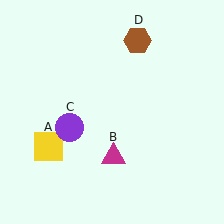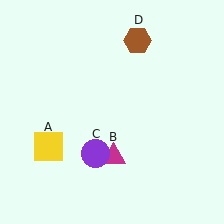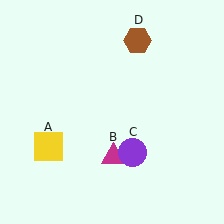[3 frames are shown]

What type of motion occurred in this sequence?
The purple circle (object C) rotated counterclockwise around the center of the scene.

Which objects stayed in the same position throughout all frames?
Yellow square (object A) and magenta triangle (object B) and brown hexagon (object D) remained stationary.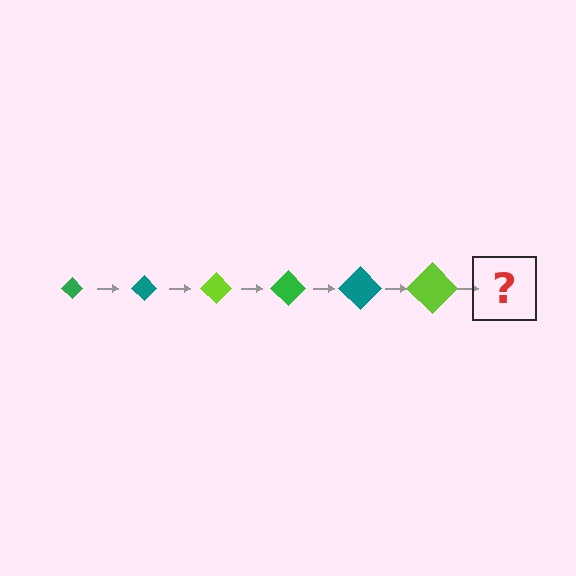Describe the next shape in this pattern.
It should be a green diamond, larger than the previous one.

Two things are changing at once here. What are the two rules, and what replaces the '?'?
The two rules are that the diamond grows larger each step and the color cycles through green, teal, and lime. The '?' should be a green diamond, larger than the previous one.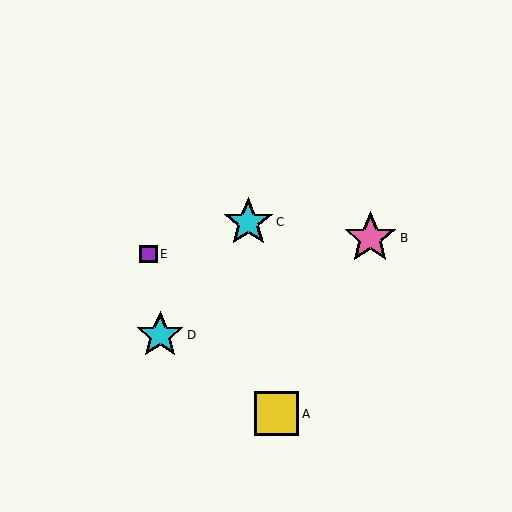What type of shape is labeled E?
Shape E is a purple square.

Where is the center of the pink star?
The center of the pink star is at (370, 238).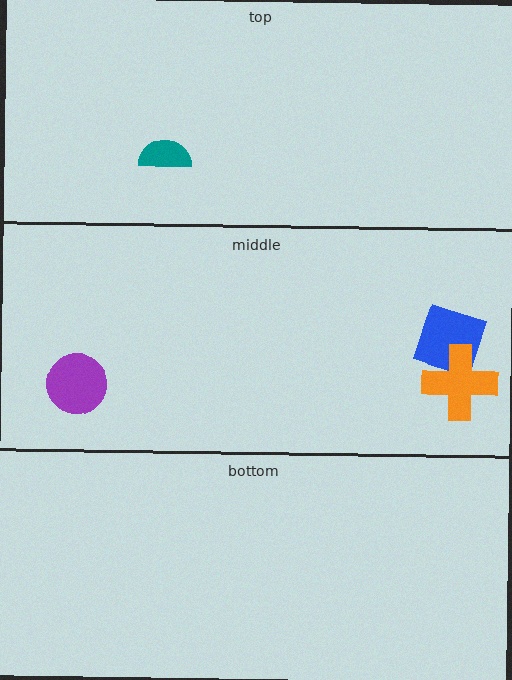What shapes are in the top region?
The teal semicircle.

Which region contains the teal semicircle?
The top region.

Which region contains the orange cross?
The middle region.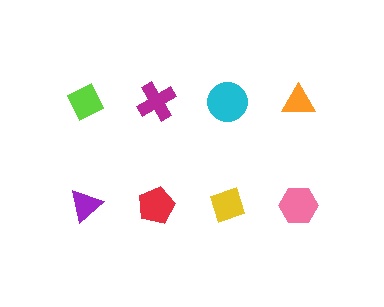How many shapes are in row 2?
4 shapes.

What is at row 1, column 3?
A cyan circle.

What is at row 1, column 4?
An orange triangle.